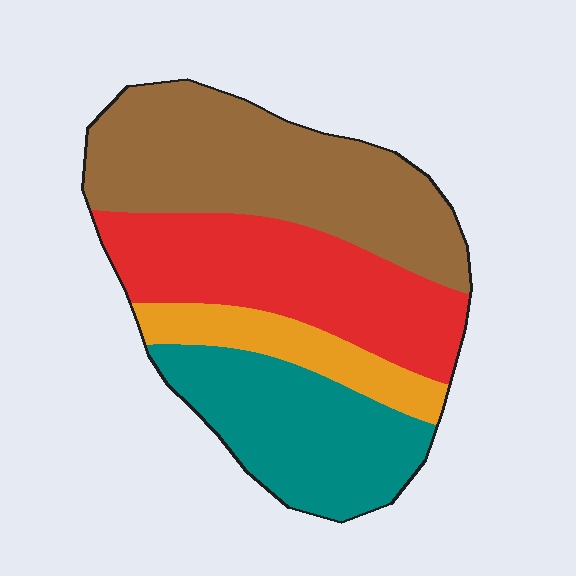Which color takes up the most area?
Brown, at roughly 35%.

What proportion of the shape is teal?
Teal covers roughly 25% of the shape.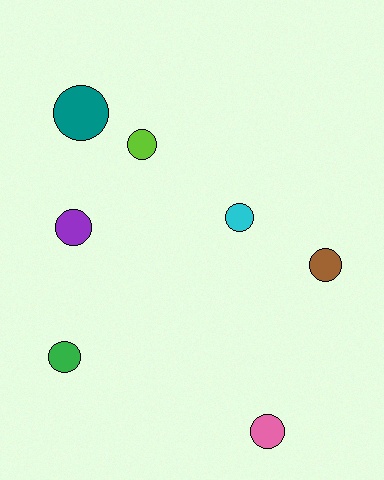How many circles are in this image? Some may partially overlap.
There are 7 circles.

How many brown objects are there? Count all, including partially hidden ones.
There is 1 brown object.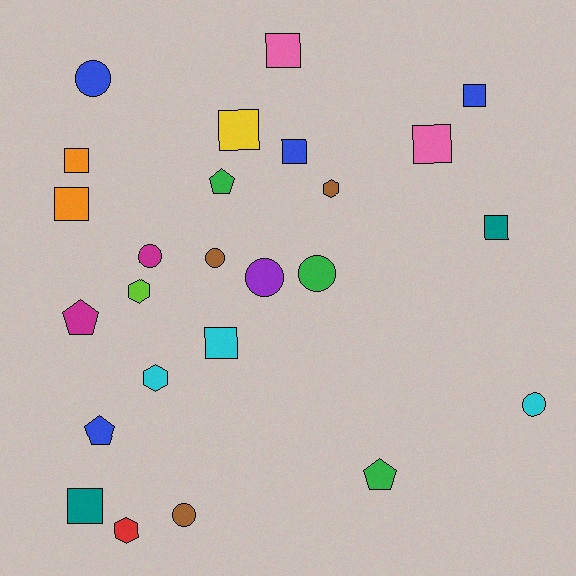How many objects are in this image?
There are 25 objects.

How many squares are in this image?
There are 10 squares.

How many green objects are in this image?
There are 3 green objects.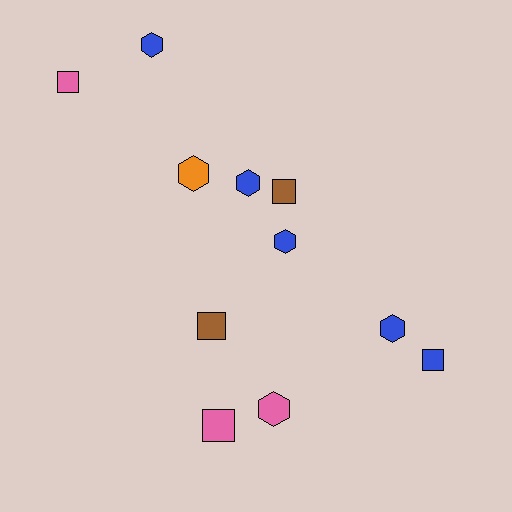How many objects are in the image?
There are 11 objects.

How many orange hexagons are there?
There is 1 orange hexagon.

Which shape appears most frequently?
Hexagon, with 6 objects.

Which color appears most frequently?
Blue, with 5 objects.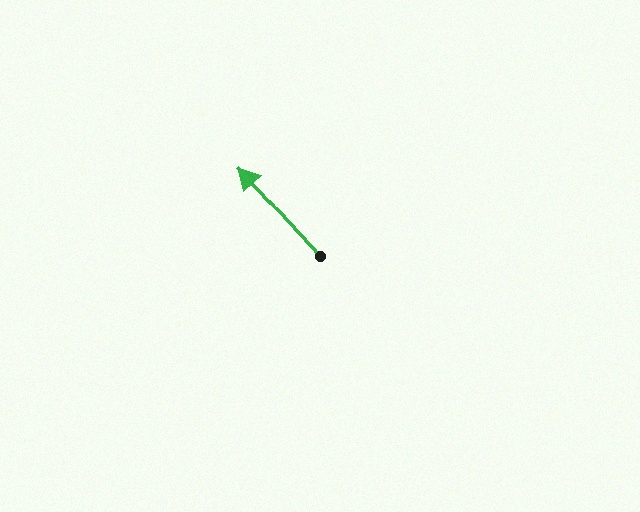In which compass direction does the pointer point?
Northwest.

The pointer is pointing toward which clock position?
Roughly 11 o'clock.